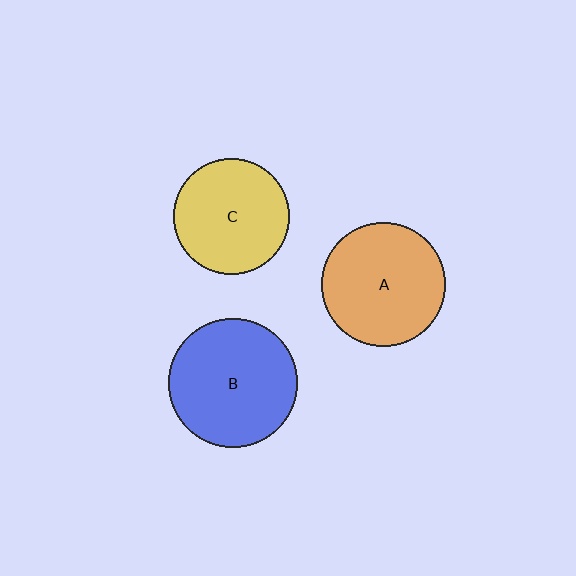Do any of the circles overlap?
No, none of the circles overlap.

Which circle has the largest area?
Circle B (blue).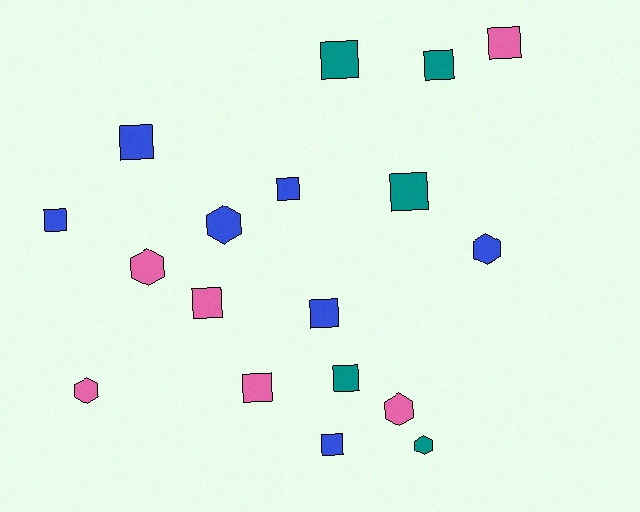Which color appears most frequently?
Blue, with 7 objects.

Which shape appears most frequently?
Square, with 12 objects.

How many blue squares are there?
There are 5 blue squares.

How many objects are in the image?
There are 18 objects.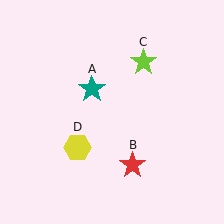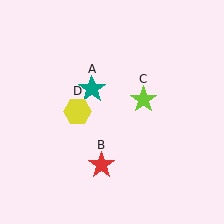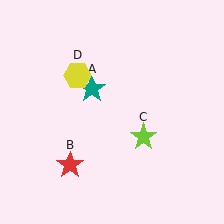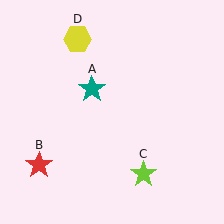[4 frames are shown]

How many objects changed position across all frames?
3 objects changed position: red star (object B), lime star (object C), yellow hexagon (object D).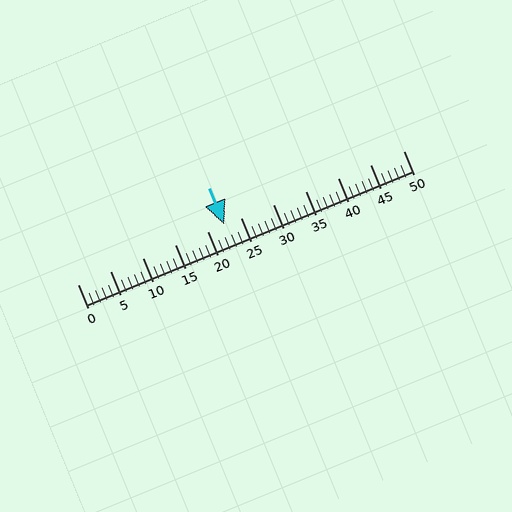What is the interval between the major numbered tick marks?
The major tick marks are spaced 5 units apart.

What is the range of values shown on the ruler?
The ruler shows values from 0 to 50.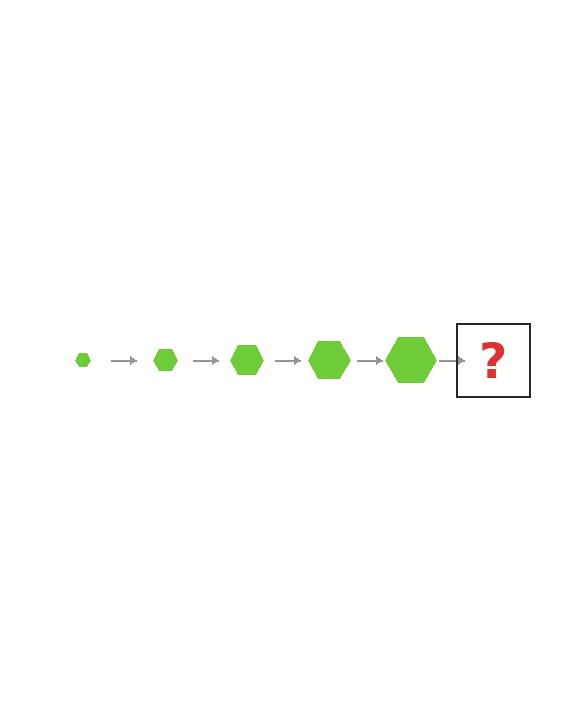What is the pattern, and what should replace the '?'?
The pattern is that the hexagon gets progressively larger each step. The '?' should be a lime hexagon, larger than the previous one.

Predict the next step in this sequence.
The next step is a lime hexagon, larger than the previous one.